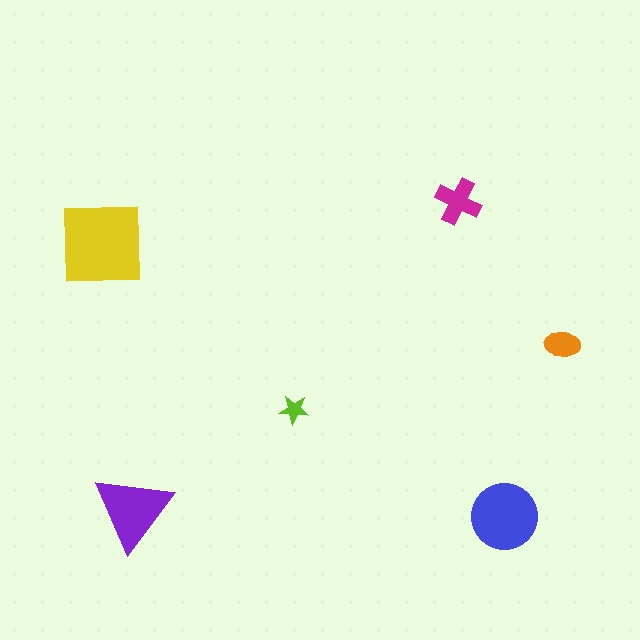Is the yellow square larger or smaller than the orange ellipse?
Larger.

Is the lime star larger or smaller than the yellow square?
Smaller.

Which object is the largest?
The yellow square.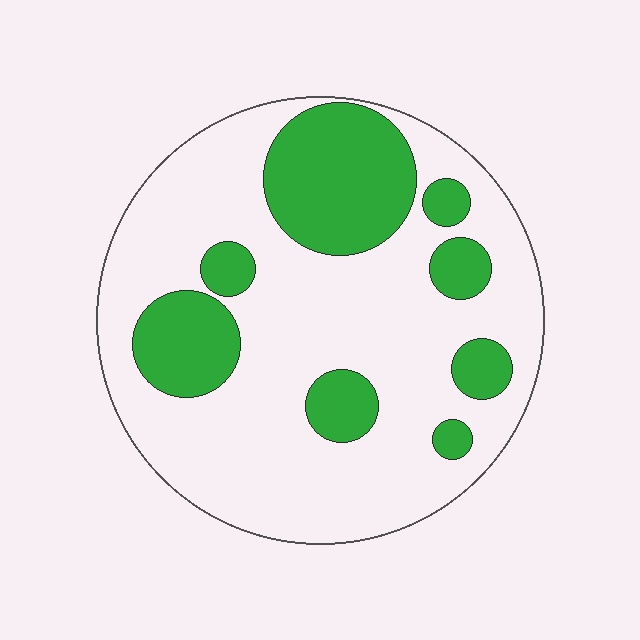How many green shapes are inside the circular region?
8.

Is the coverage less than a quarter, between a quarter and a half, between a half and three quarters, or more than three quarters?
Between a quarter and a half.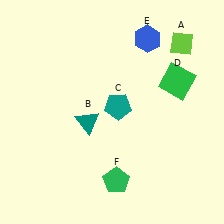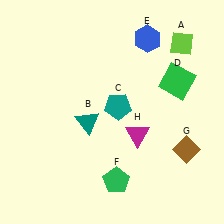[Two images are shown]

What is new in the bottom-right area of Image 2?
A magenta triangle (H) was added in the bottom-right area of Image 2.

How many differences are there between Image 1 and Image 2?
There are 2 differences between the two images.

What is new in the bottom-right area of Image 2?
A brown diamond (G) was added in the bottom-right area of Image 2.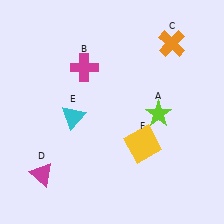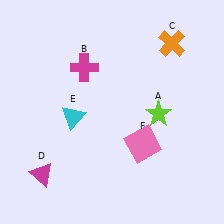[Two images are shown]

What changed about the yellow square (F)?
In Image 1, F is yellow. In Image 2, it changed to pink.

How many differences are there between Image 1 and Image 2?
There is 1 difference between the two images.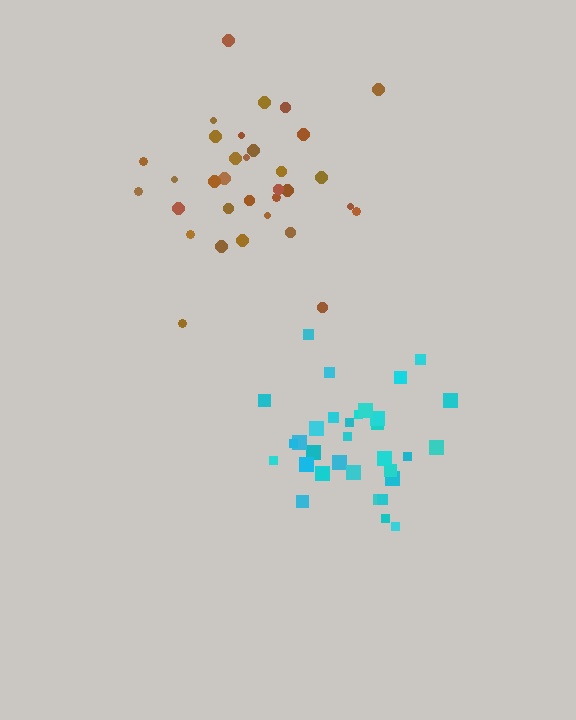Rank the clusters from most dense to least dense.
cyan, brown.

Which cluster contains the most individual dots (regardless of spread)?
Brown (33).